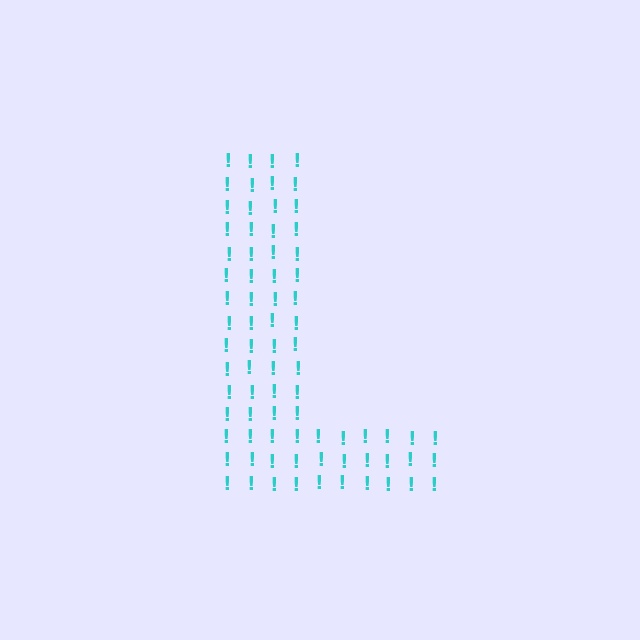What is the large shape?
The large shape is the letter L.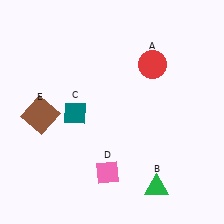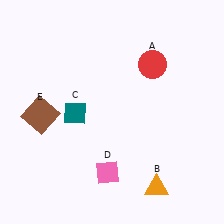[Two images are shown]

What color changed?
The triangle (B) changed from green in Image 1 to orange in Image 2.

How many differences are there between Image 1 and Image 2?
There is 1 difference between the two images.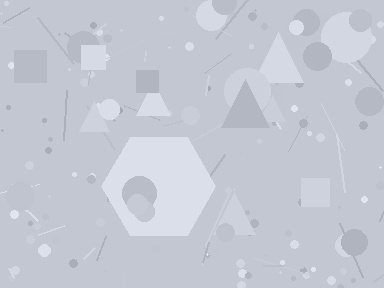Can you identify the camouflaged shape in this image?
The camouflaged shape is a hexagon.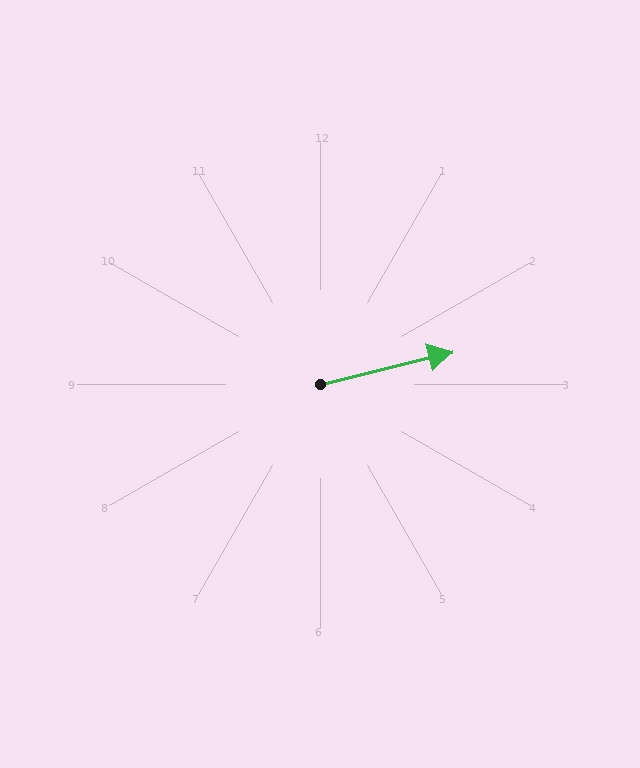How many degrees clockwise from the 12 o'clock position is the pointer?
Approximately 76 degrees.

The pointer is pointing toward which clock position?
Roughly 3 o'clock.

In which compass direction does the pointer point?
East.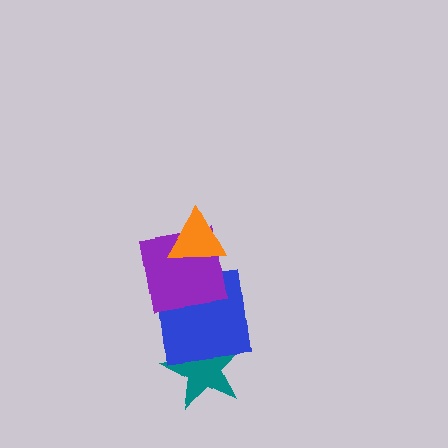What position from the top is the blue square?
The blue square is 3rd from the top.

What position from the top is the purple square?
The purple square is 2nd from the top.